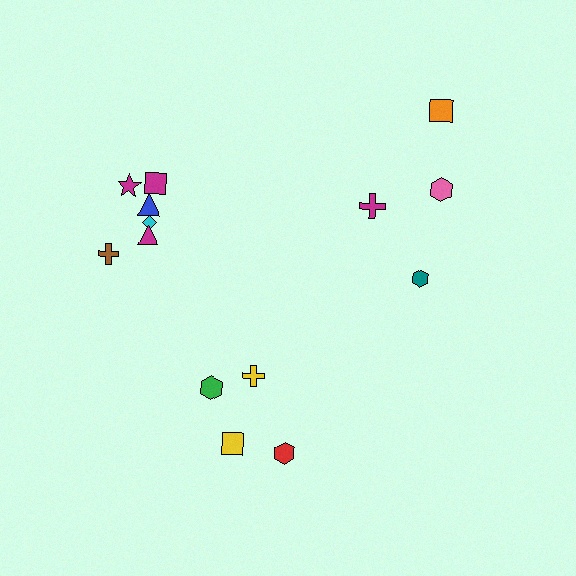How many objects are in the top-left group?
There are 6 objects.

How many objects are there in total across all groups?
There are 14 objects.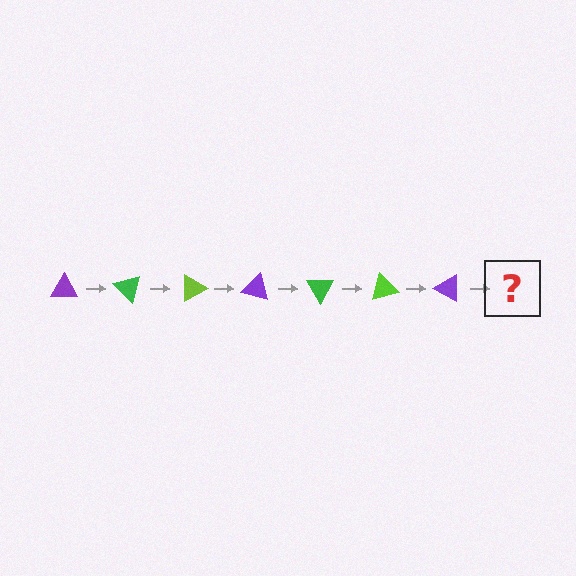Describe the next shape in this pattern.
It should be a green triangle, rotated 315 degrees from the start.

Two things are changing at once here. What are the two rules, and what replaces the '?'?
The two rules are that it rotates 45 degrees each step and the color cycles through purple, green, and lime. The '?' should be a green triangle, rotated 315 degrees from the start.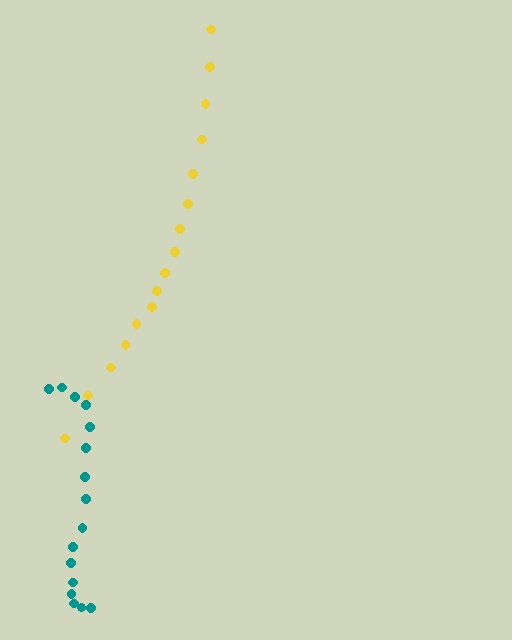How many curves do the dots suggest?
There are 2 distinct paths.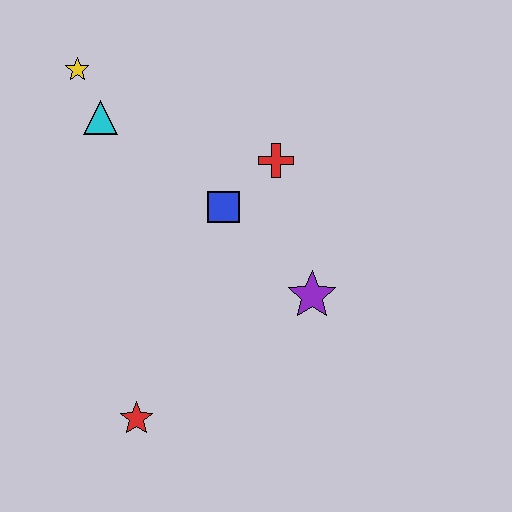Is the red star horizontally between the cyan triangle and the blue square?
Yes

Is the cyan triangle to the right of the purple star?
No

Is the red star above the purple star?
No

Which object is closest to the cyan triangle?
The yellow star is closest to the cyan triangle.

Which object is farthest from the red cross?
The red star is farthest from the red cross.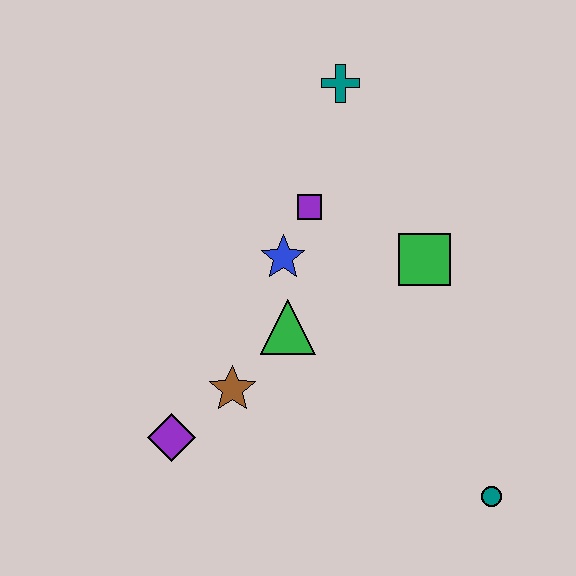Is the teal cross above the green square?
Yes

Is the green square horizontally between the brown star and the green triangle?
No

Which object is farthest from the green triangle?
The teal circle is farthest from the green triangle.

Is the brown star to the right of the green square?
No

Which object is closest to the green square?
The purple square is closest to the green square.